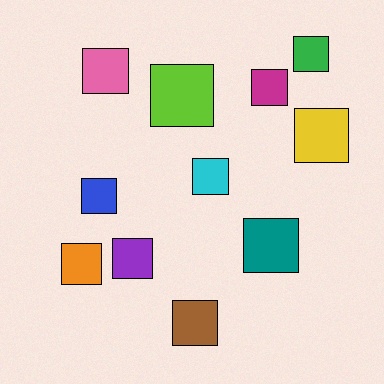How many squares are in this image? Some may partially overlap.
There are 11 squares.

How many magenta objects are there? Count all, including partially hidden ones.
There is 1 magenta object.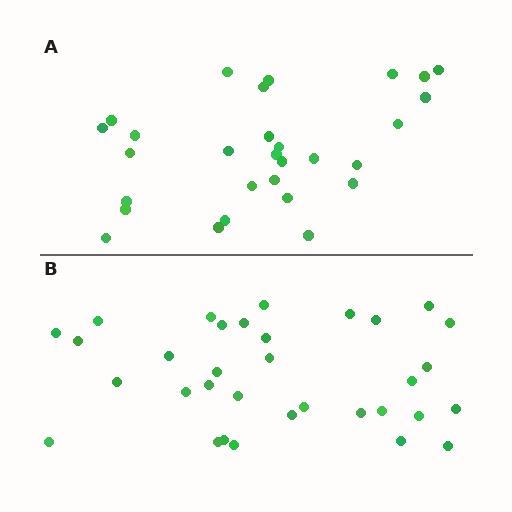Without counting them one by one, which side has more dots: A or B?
Region B (the bottom region) has more dots.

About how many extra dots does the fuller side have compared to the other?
Region B has about 4 more dots than region A.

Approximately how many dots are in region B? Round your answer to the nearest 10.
About 30 dots. (The exact count is 33, which rounds to 30.)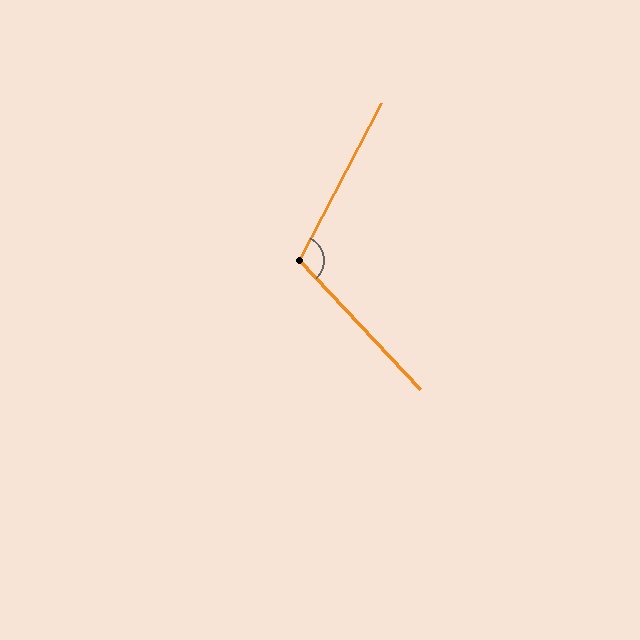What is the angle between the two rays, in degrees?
Approximately 109 degrees.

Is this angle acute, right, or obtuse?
It is obtuse.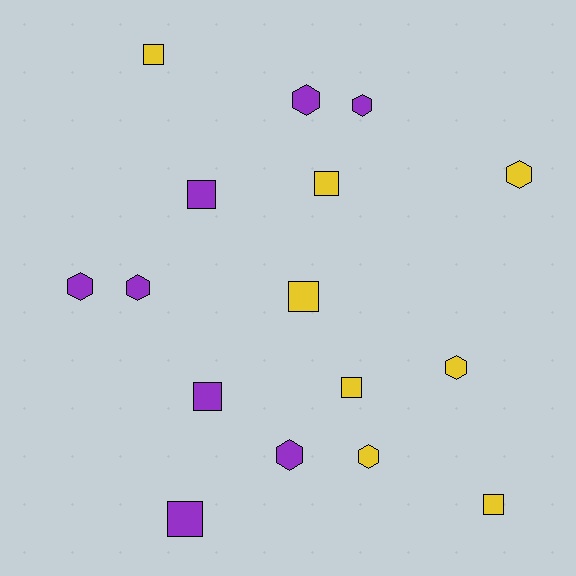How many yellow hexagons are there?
There are 3 yellow hexagons.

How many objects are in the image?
There are 16 objects.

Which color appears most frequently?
Yellow, with 8 objects.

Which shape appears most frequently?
Hexagon, with 8 objects.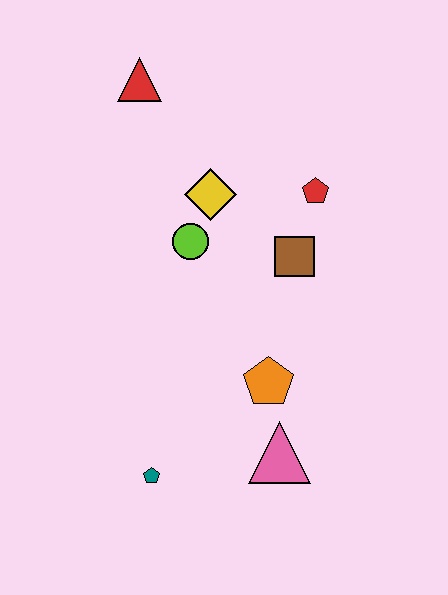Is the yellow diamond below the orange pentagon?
No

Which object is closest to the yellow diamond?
The lime circle is closest to the yellow diamond.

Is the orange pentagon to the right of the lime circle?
Yes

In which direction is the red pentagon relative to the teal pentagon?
The red pentagon is above the teal pentagon.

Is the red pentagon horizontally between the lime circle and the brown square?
No